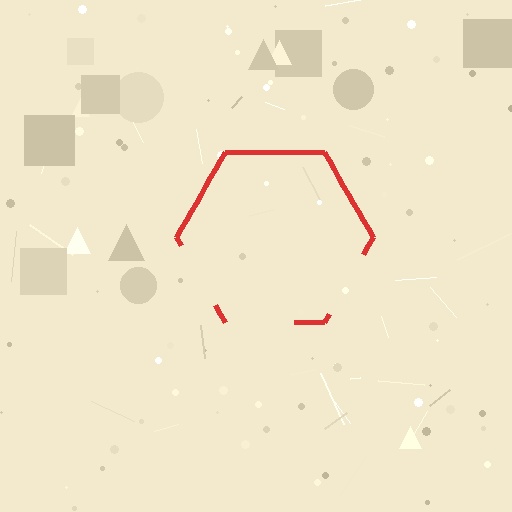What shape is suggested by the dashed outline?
The dashed outline suggests a hexagon.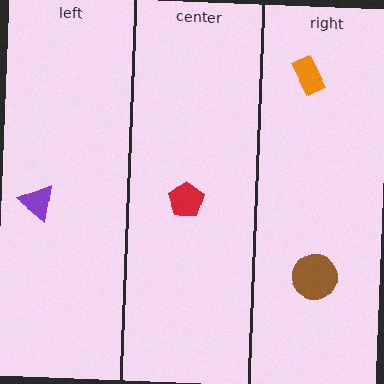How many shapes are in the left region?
1.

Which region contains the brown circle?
The right region.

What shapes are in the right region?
The brown circle, the orange rectangle.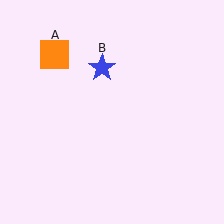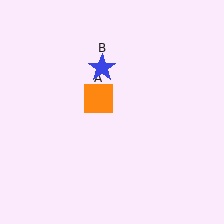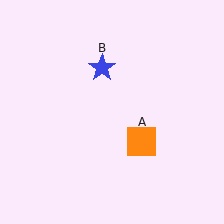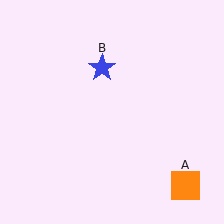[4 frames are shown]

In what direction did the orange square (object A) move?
The orange square (object A) moved down and to the right.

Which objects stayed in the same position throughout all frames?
Blue star (object B) remained stationary.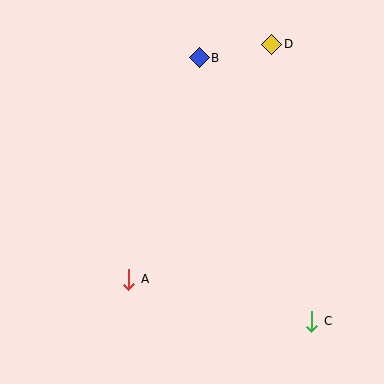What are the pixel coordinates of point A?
Point A is at (129, 279).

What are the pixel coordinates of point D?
Point D is at (272, 45).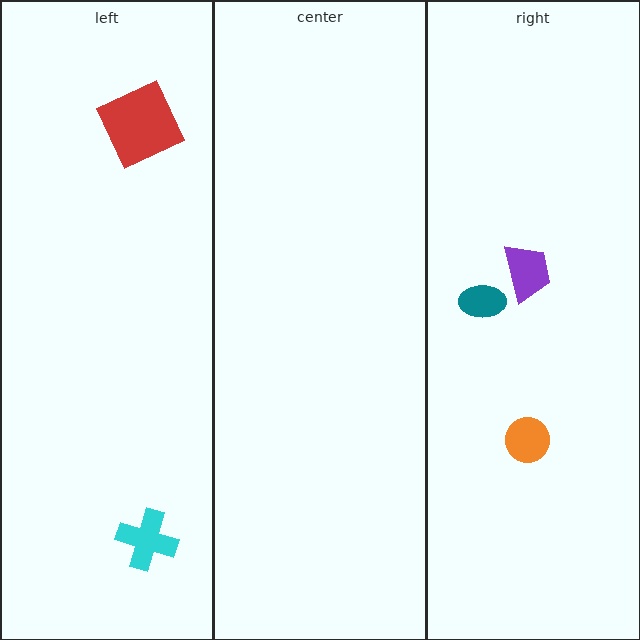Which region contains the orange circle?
The right region.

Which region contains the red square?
The left region.